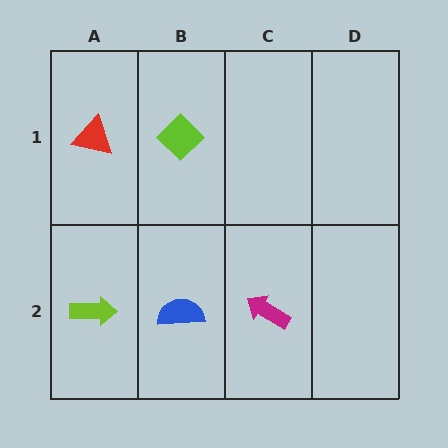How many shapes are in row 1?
2 shapes.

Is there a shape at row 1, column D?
No, that cell is empty.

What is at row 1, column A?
A red triangle.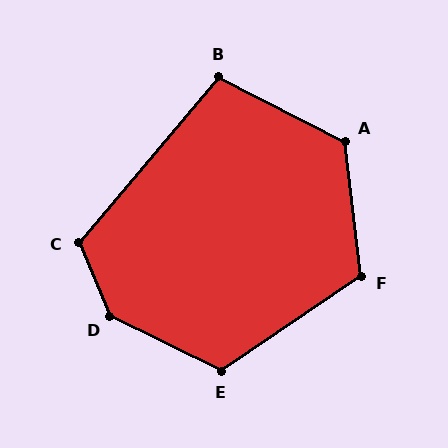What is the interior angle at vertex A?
Approximately 124 degrees (obtuse).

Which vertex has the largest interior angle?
D, at approximately 139 degrees.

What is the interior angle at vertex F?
Approximately 117 degrees (obtuse).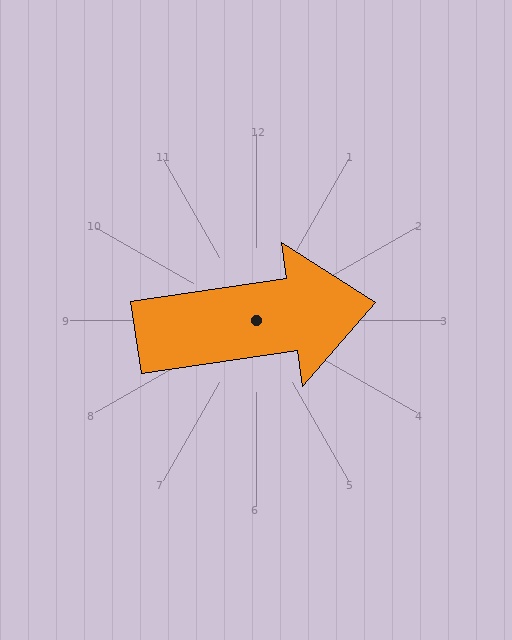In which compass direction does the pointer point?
East.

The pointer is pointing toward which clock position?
Roughly 3 o'clock.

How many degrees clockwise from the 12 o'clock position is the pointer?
Approximately 82 degrees.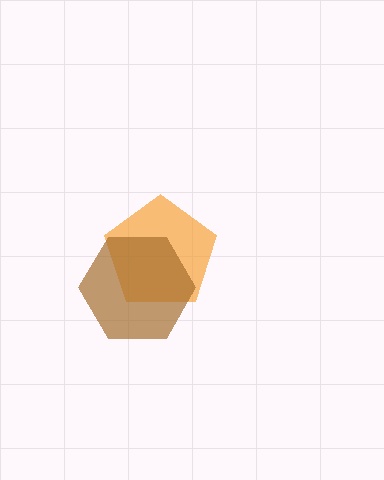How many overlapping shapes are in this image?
There are 2 overlapping shapes in the image.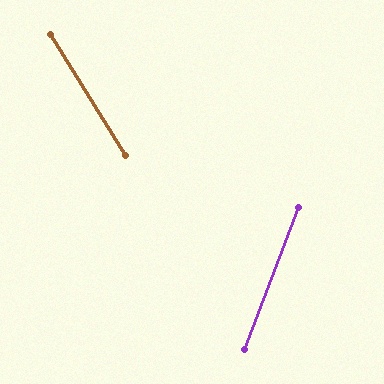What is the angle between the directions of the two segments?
Approximately 53 degrees.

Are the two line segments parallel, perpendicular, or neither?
Neither parallel nor perpendicular — they differ by about 53°.